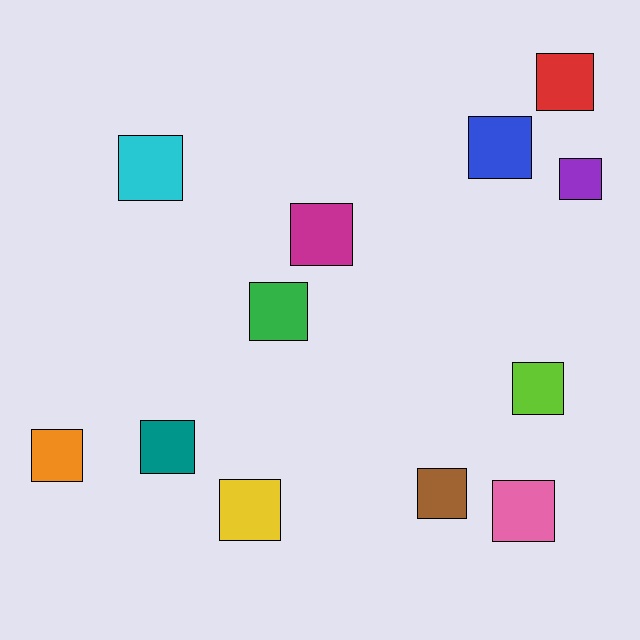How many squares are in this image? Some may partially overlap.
There are 12 squares.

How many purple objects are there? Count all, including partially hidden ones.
There is 1 purple object.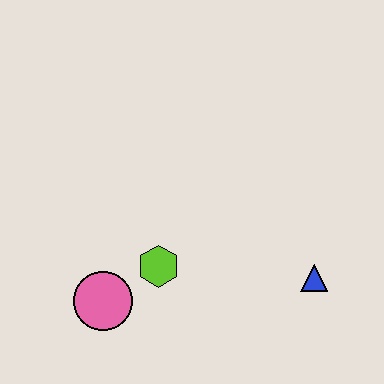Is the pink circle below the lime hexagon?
Yes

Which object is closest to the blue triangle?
The lime hexagon is closest to the blue triangle.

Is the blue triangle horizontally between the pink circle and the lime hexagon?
No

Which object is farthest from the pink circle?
The blue triangle is farthest from the pink circle.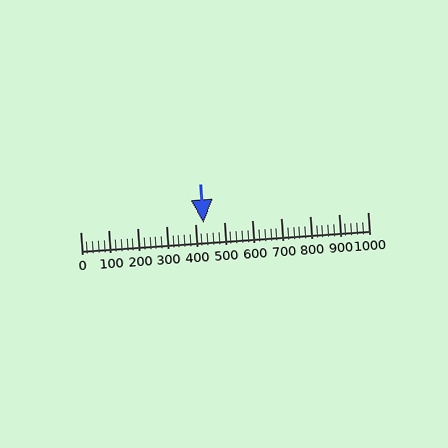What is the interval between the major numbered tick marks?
The major tick marks are spaced 100 units apart.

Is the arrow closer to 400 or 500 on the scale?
The arrow is closer to 400.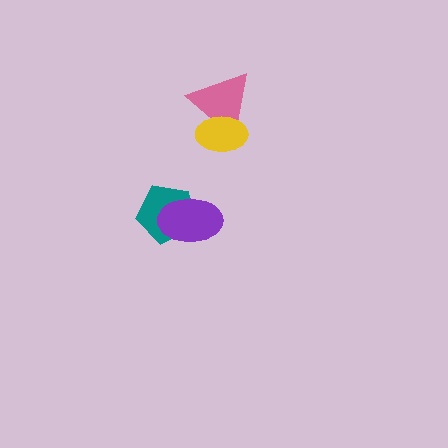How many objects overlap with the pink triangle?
1 object overlaps with the pink triangle.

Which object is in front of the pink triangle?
The yellow ellipse is in front of the pink triangle.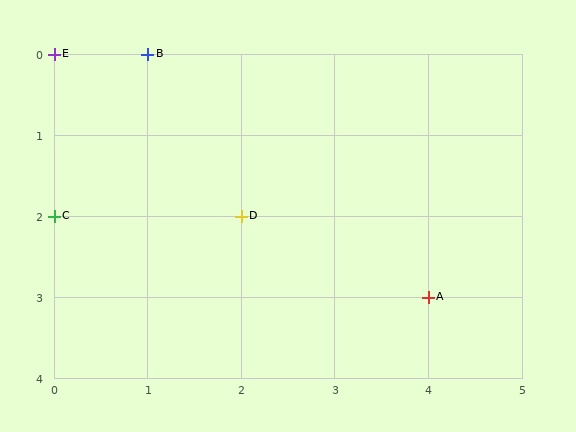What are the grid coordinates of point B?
Point B is at grid coordinates (1, 0).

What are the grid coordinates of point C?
Point C is at grid coordinates (0, 2).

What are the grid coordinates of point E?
Point E is at grid coordinates (0, 0).